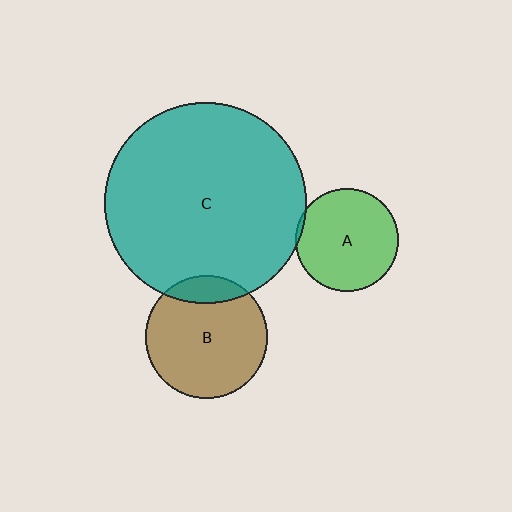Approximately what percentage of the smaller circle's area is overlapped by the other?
Approximately 15%.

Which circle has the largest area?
Circle C (teal).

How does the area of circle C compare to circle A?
Approximately 3.8 times.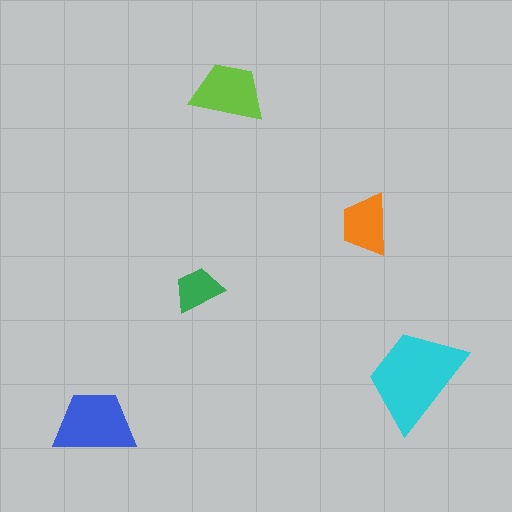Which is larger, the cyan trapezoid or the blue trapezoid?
The cyan one.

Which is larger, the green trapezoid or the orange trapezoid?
The orange one.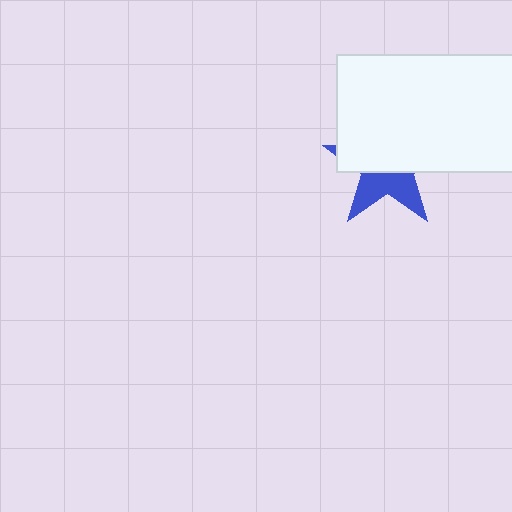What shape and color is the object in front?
The object in front is a white rectangle.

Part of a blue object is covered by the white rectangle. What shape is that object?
It is a star.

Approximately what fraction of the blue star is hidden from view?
Roughly 61% of the blue star is hidden behind the white rectangle.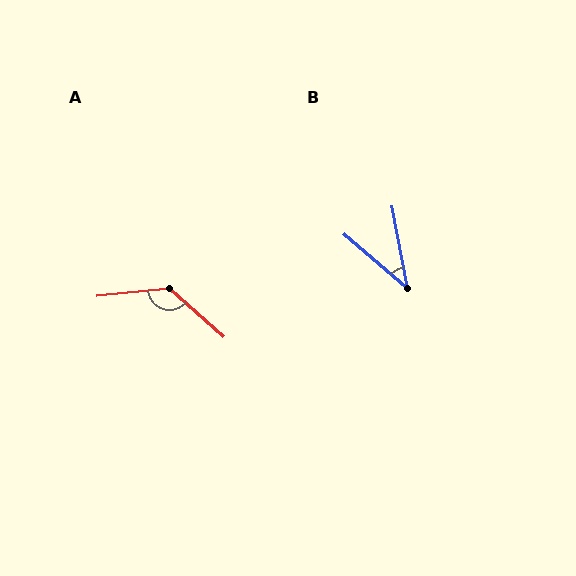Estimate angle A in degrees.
Approximately 133 degrees.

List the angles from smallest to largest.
B (39°), A (133°).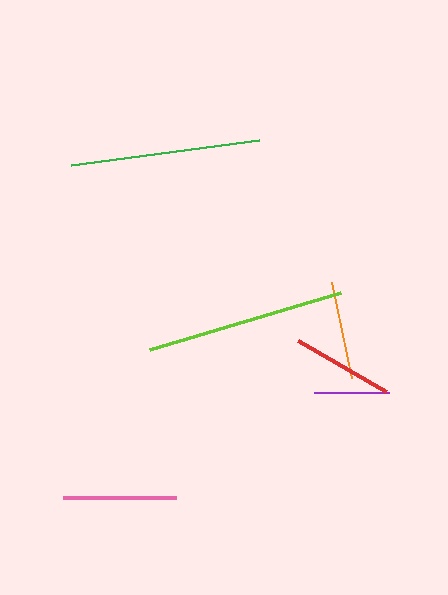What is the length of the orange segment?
The orange segment is approximately 98 pixels long.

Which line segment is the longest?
The lime line is the longest at approximately 199 pixels.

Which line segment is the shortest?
The purple line is the shortest at approximately 74 pixels.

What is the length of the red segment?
The red segment is approximately 102 pixels long.